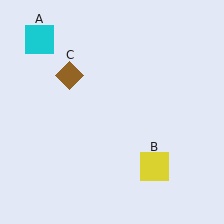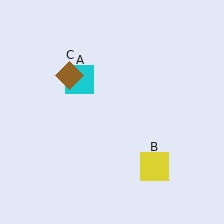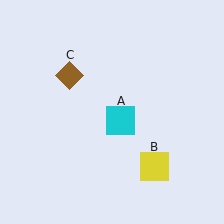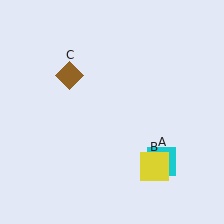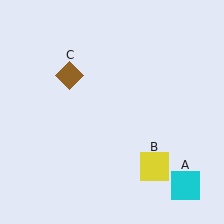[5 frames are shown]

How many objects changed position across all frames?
1 object changed position: cyan square (object A).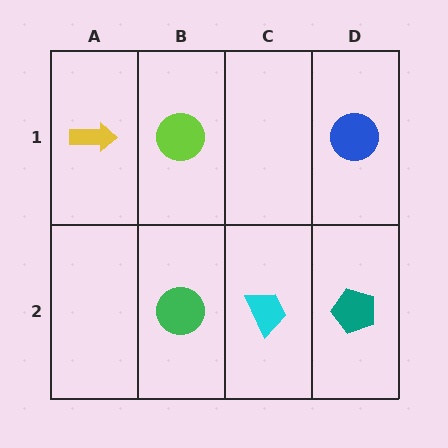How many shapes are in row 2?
3 shapes.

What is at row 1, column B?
A lime circle.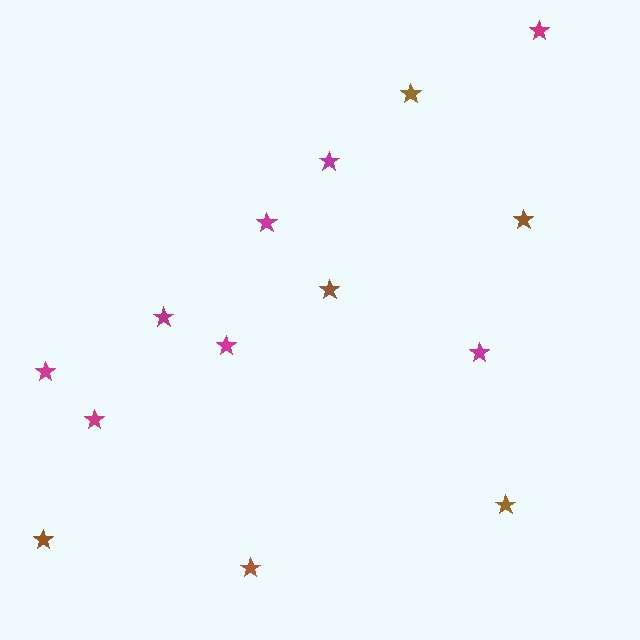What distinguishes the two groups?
There are 2 groups: one group of magenta stars (8) and one group of brown stars (6).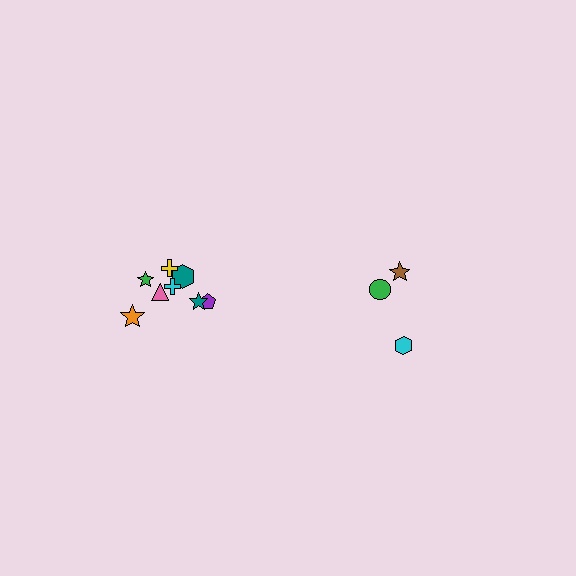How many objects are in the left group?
There are 8 objects.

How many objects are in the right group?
There are 3 objects.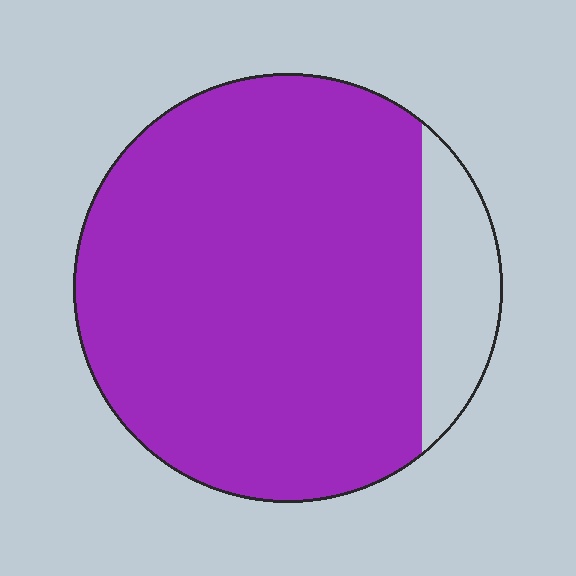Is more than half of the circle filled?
Yes.